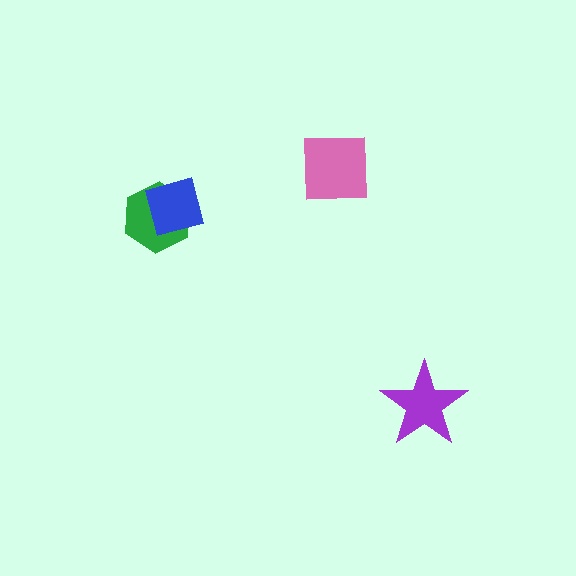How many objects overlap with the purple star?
0 objects overlap with the purple star.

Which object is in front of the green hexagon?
The blue square is in front of the green hexagon.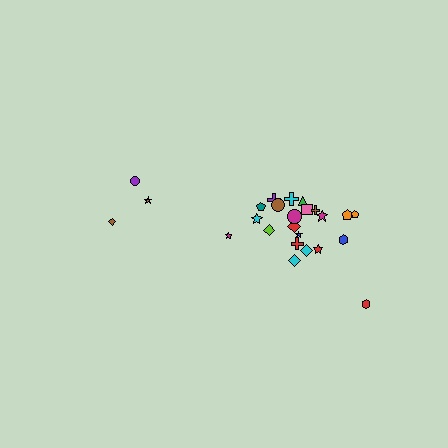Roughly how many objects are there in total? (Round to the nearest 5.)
Roughly 25 objects in total.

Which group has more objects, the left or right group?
The right group.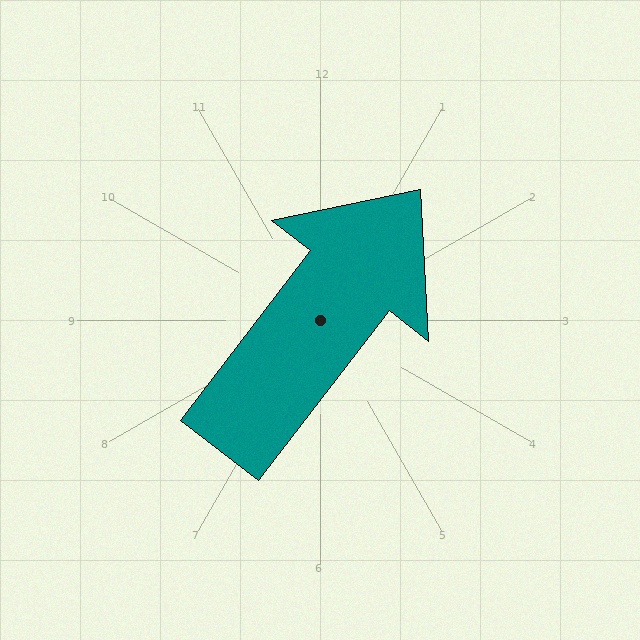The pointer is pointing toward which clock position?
Roughly 1 o'clock.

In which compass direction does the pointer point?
Northeast.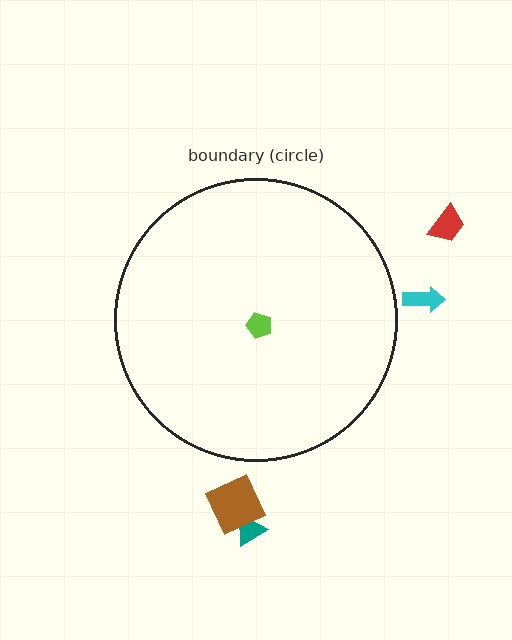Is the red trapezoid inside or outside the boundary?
Outside.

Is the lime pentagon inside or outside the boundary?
Inside.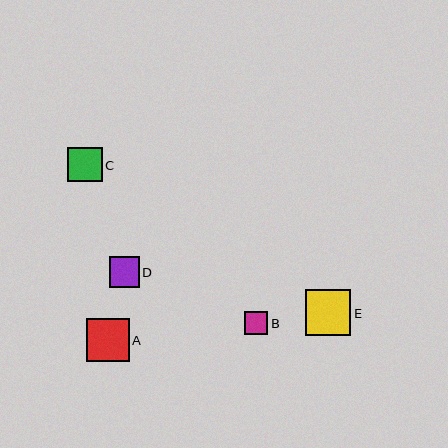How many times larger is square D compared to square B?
Square D is approximately 1.3 times the size of square B.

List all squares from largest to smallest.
From largest to smallest: E, A, C, D, B.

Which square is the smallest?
Square B is the smallest with a size of approximately 23 pixels.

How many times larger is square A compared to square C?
Square A is approximately 1.3 times the size of square C.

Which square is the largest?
Square E is the largest with a size of approximately 45 pixels.